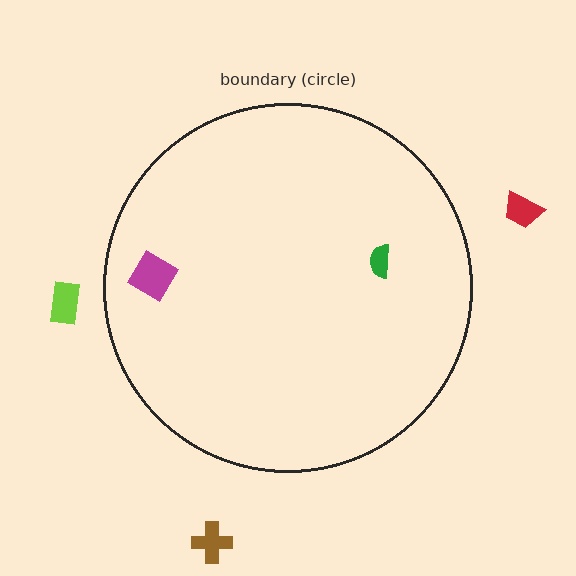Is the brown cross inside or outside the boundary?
Outside.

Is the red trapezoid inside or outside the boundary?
Outside.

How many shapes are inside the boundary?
2 inside, 3 outside.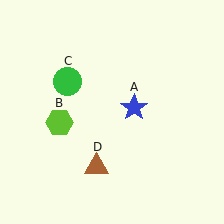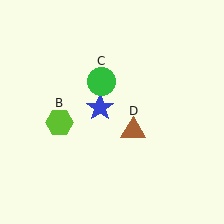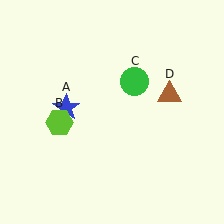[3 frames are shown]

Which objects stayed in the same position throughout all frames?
Lime hexagon (object B) remained stationary.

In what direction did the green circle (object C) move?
The green circle (object C) moved right.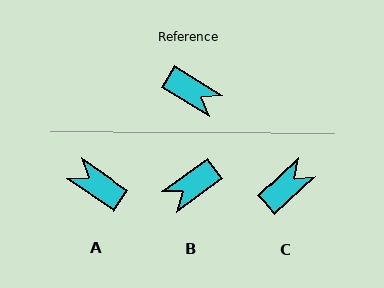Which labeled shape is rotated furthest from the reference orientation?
A, about 177 degrees away.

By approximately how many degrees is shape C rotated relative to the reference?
Approximately 74 degrees counter-clockwise.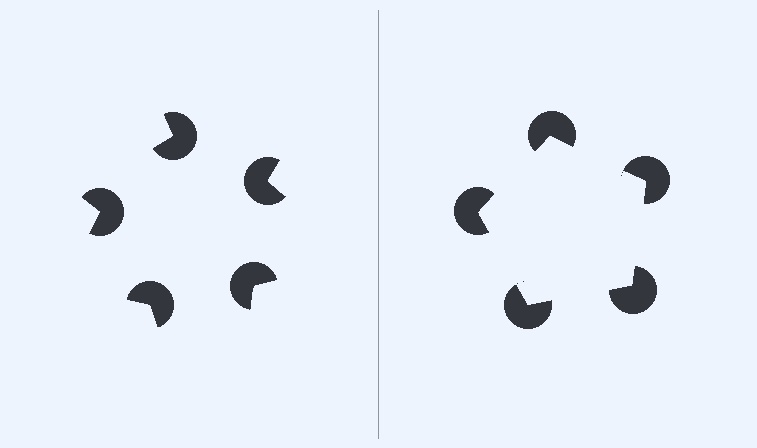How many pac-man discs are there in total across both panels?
10 — 5 on each side.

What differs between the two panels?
The pac-man discs are positioned identically on both sides; only the wedge orientations differ. On the right they align to a pentagon; on the left they are misaligned.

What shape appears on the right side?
An illusory pentagon.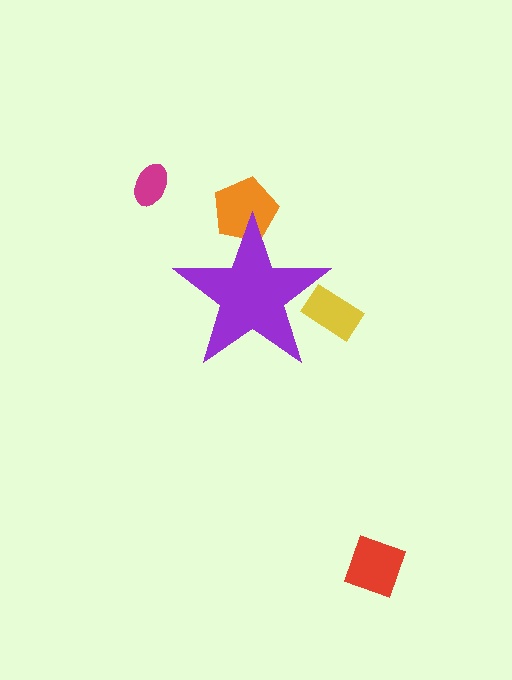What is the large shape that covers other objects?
A purple star.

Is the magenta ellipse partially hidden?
No, the magenta ellipse is fully visible.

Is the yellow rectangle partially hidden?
Yes, the yellow rectangle is partially hidden behind the purple star.